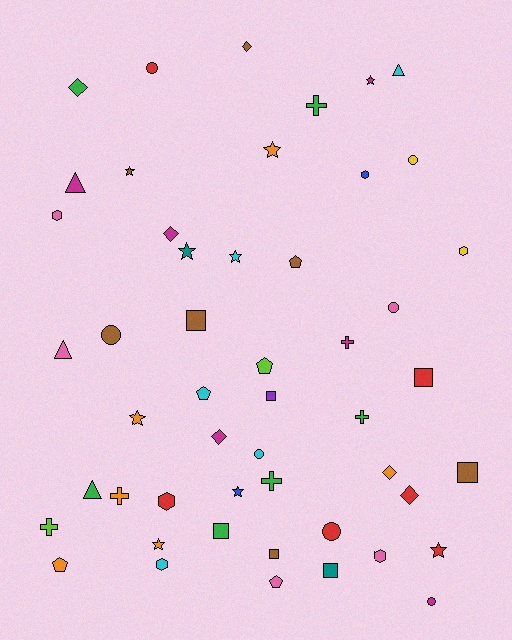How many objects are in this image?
There are 50 objects.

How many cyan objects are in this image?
There are 5 cyan objects.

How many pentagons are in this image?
There are 5 pentagons.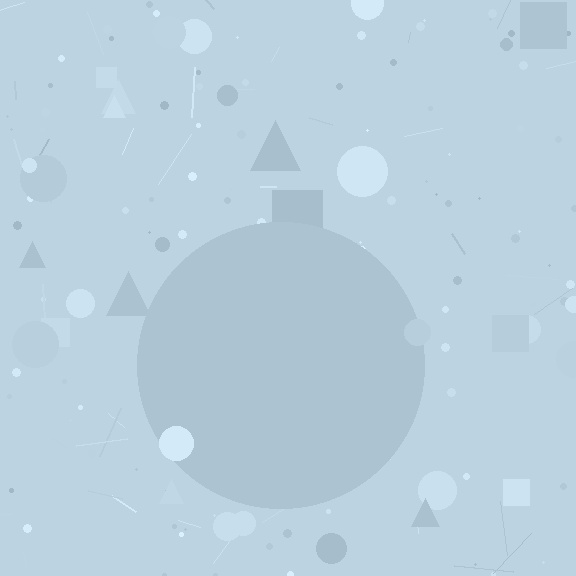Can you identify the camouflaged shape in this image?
The camouflaged shape is a circle.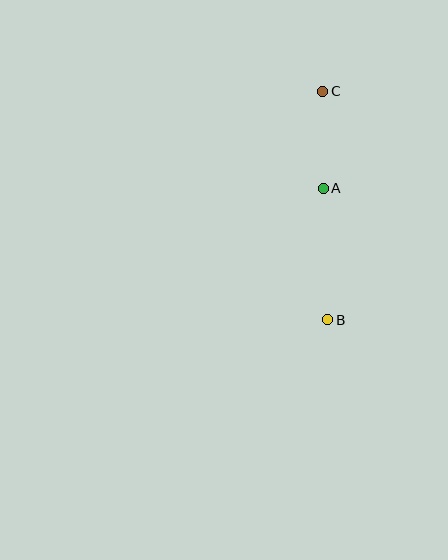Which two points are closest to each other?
Points A and C are closest to each other.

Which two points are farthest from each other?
Points B and C are farthest from each other.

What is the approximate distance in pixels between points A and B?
The distance between A and B is approximately 132 pixels.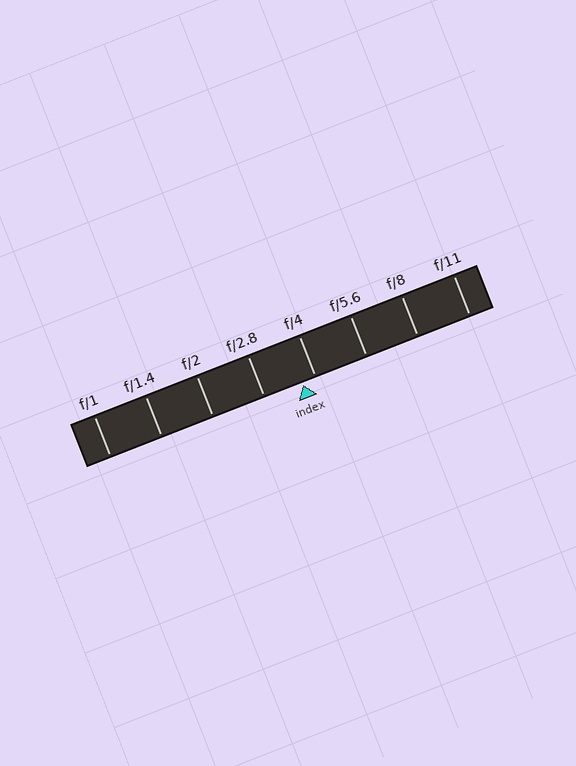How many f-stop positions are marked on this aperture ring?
There are 8 f-stop positions marked.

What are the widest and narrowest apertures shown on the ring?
The widest aperture shown is f/1 and the narrowest is f/11.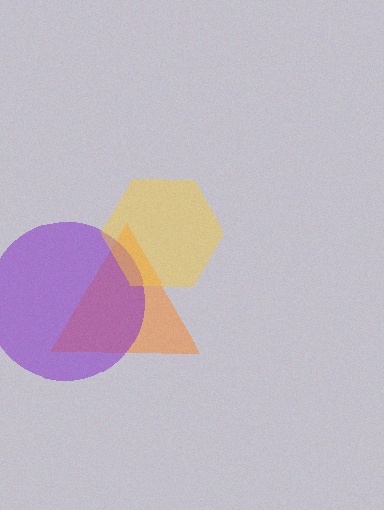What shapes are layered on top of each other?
The layered shapes are: an orange triangle, a purple circle, a yellow hexagon.